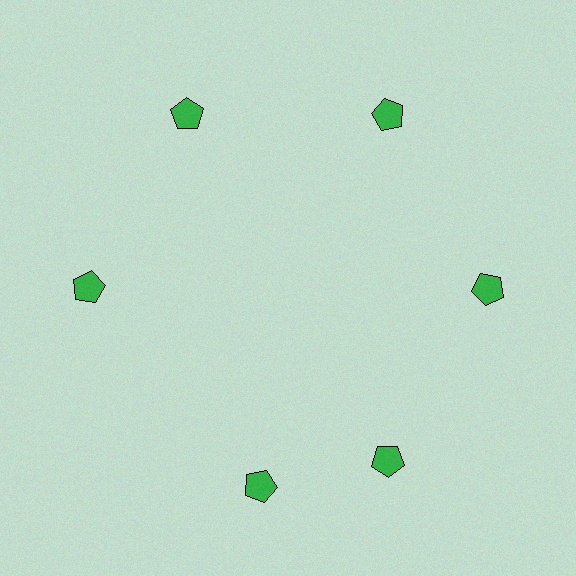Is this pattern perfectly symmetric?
No. The 6 green pentagons are arranged in a ring, but one element near the 7 o'clock position is rotated out of alignment along the ring, breaking the 6-fold rotational symmetry.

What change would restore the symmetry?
The symmetry would be restored by rotating it back into even spacing with its neighbors so that all 6 pentagons sit at equal angles and equal distance from the center.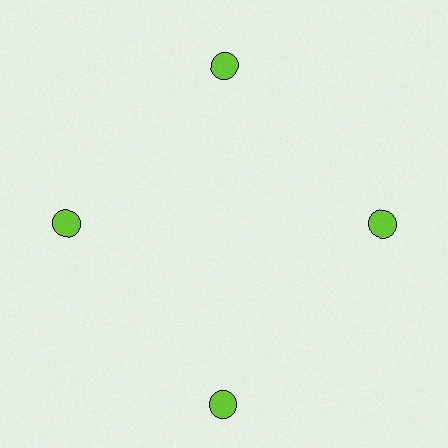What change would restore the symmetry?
The symmetry would be restored by moving it inward, back onto the ring so that all 4 circles sit at equal angles and equal distance from the center.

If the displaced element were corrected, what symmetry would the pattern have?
It would have 4-fold rotational symmetry — the pattern would map onto itself every 90 degrees.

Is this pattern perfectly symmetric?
No. The 4 lime circles are arranged in a ring, but one element near the 6 o'clock position is pushed outward from the center, breaking the 4-fold rotational symmetry.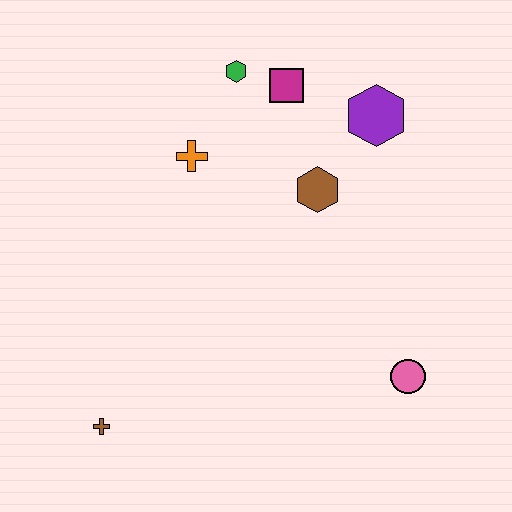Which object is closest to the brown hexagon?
The purple hexagon is closest to the brown hexagon.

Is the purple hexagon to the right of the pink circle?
No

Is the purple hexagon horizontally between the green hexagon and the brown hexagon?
No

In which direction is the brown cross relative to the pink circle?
The brown cross is to the left of the pink circle.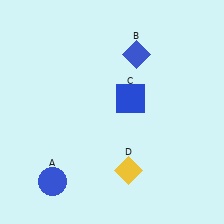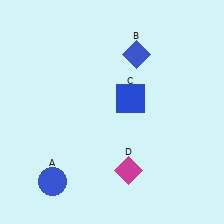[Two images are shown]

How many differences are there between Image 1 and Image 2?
There is 1 difference between the two images.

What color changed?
The diamond (D) changed from yellow in Image 1 to magenta in Image 2.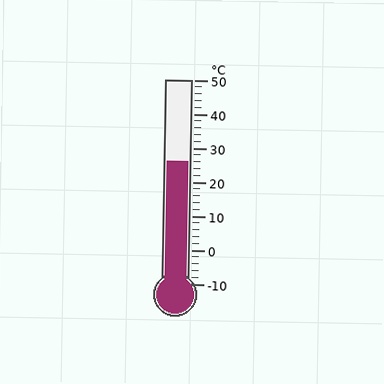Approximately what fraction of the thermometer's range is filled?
The thermometer is filled to approximately 60% of its range.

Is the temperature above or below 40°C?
The temperature is below 40°C.